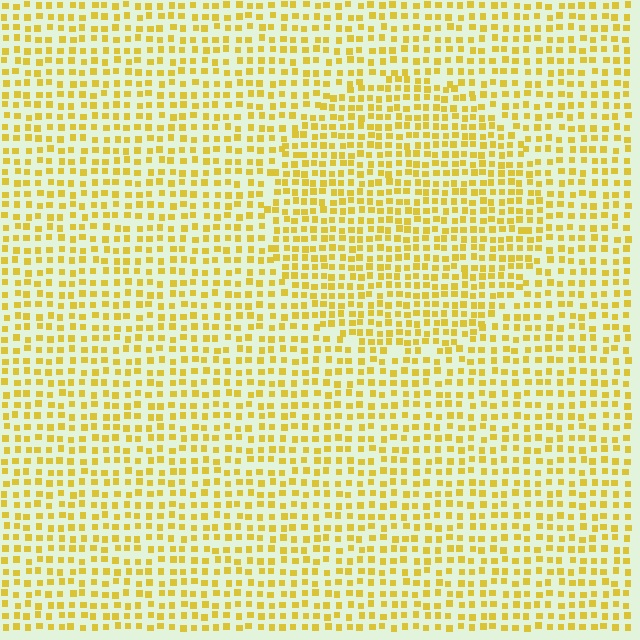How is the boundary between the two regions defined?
The boundary is defined by a change in element density (approximately 1.4x ratio). All elements are the same color, size, and shape.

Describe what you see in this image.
The image contains small yellow elements arranged at two different densities. A circle-shaped region is visible where the elements are more densely packed than the surrounding area.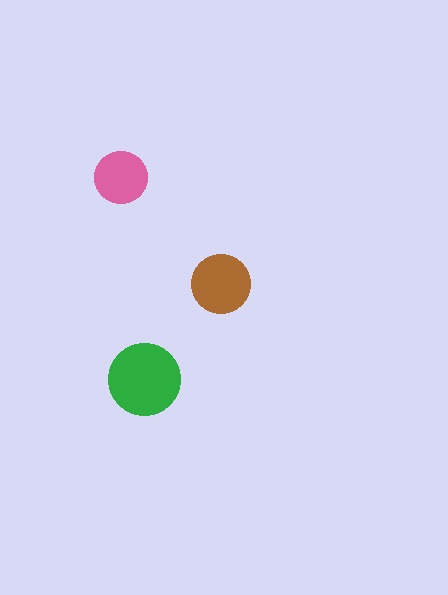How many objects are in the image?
There are 3 objects in the image.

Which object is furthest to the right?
The brown circle is rightmost.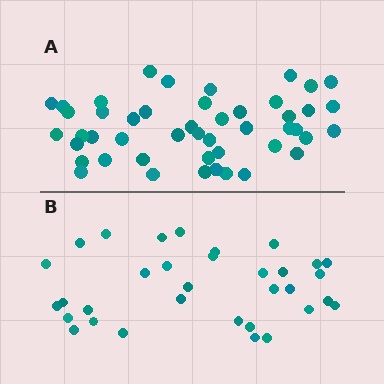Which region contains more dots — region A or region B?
Region A (the top region) has more dots.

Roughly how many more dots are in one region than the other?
Region A has approximately 15 more dots than region B.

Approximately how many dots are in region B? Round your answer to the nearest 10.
About 30 dots. (The exact count is 33, which rounds to 30.)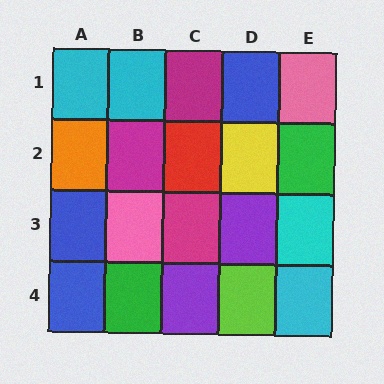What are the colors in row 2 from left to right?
Orange, magenta, red, yellow, green.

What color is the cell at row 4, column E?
Cyan.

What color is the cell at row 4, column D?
Lime.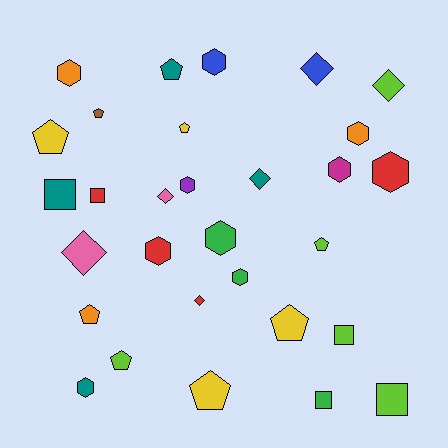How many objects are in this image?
There are 30 objects.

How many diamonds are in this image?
There are 6 diamonds.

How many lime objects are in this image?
There are 5 lime objects.